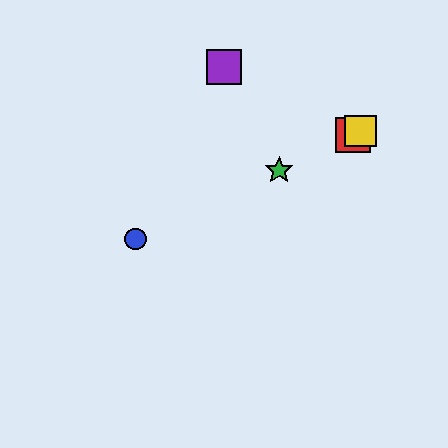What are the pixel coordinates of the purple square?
The purple square is at (224, 67).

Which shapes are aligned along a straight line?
The red square, the blue circle, the green star, the yellow square are aligned along a straight line.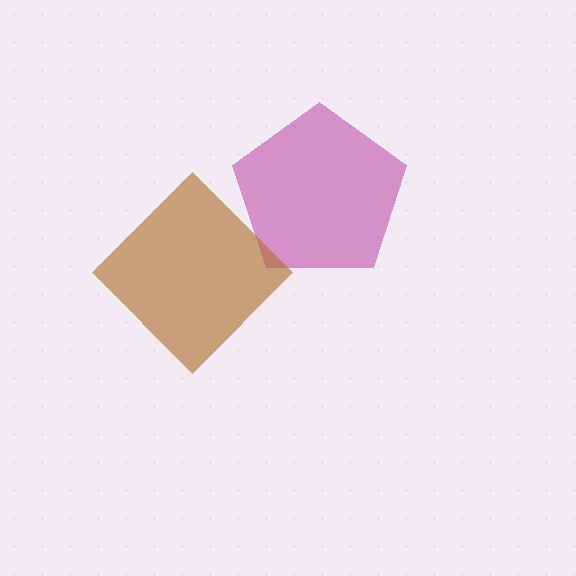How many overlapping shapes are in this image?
There are 2 overlapping shapes in the image.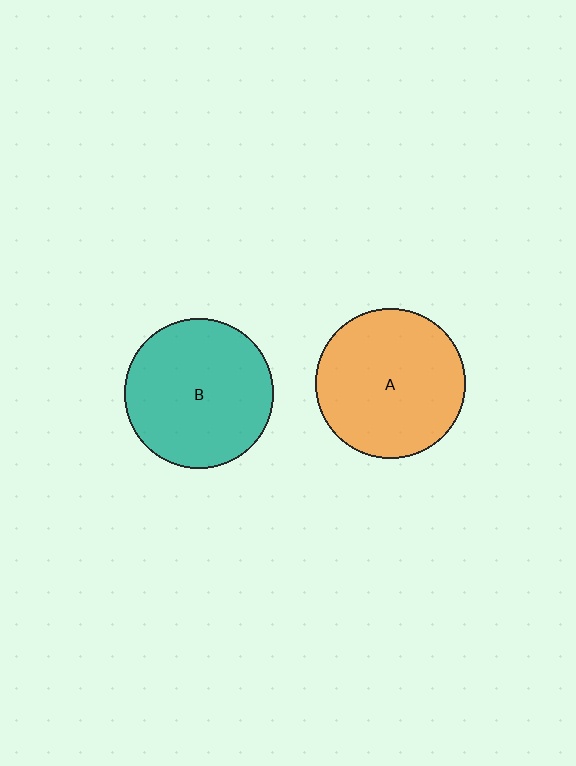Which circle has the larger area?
Circle A (orange).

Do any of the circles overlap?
No, none of the circles overlap.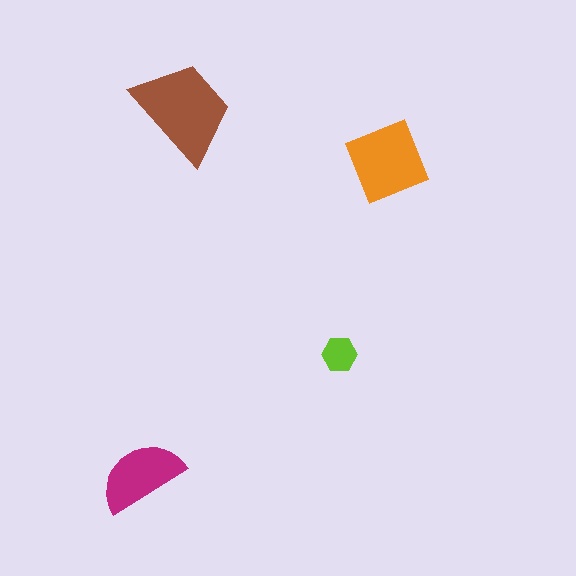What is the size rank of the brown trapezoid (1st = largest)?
1st.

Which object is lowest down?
The magenta semicircle is bottommost.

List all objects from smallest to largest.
The lime hexagon, the magenta semicircle, the orange diamond, the brown trapezoid.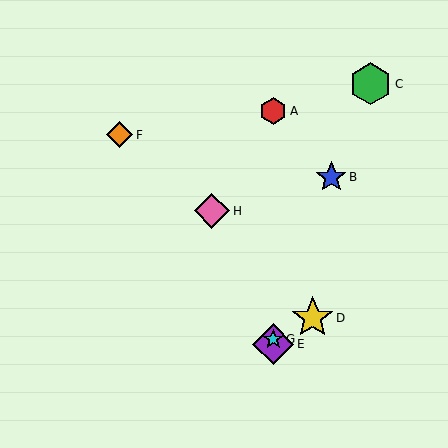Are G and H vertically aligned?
No, G is at x≈273 and H is at x≈212.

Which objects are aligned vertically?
Objects A, E, G are aligned vertically.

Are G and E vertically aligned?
Yes, both are at x≈273.